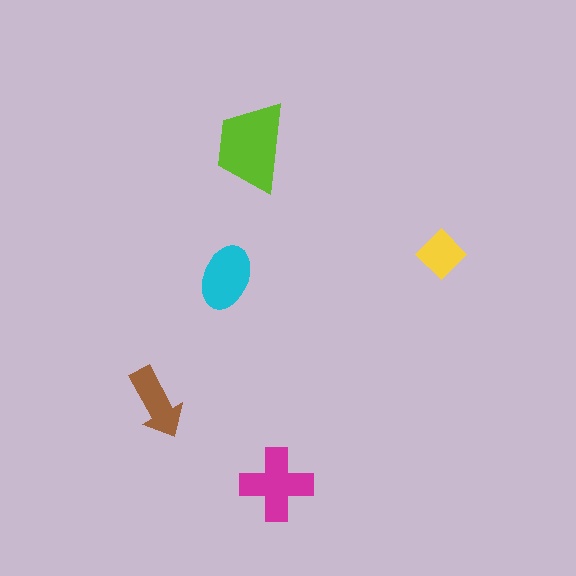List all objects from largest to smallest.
The lime trapezoid, the magenta cross, the cyan ellipse, the brown arrow, the yellow diamond.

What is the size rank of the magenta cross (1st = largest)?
2nd.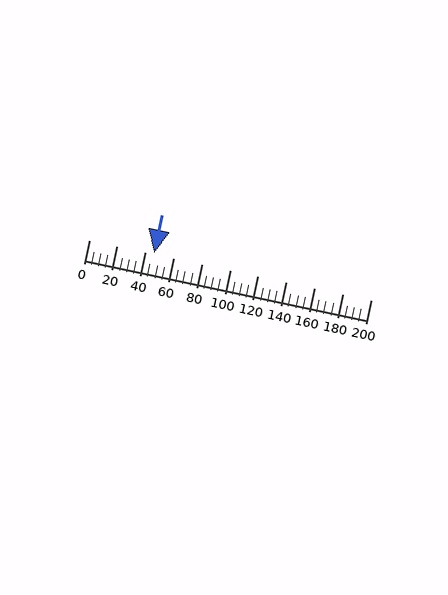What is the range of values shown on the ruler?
The ruler shows values from 0 to 200.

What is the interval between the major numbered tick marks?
The major tick marks are spaced 20 units apart.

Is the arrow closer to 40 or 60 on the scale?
The arrow is closer to 40.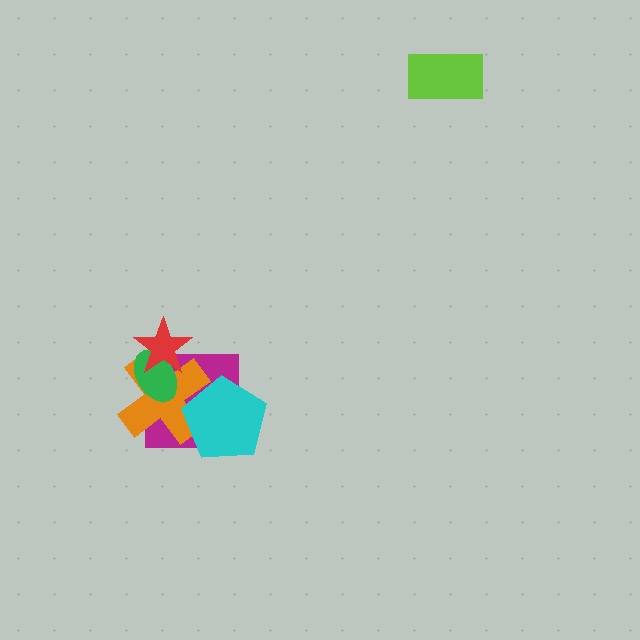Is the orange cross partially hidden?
Yes, it is partially covered by another shape.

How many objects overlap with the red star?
3 objects overlap with the red star.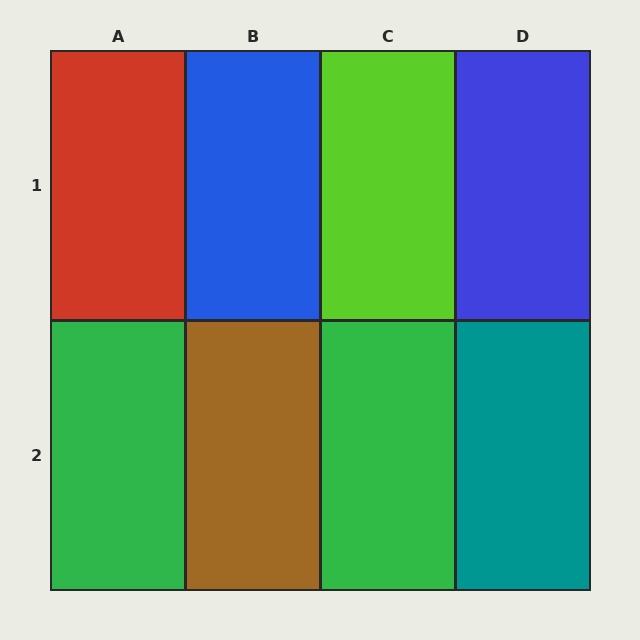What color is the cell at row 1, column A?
Red.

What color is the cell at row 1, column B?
Blue.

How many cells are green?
2 cells are green.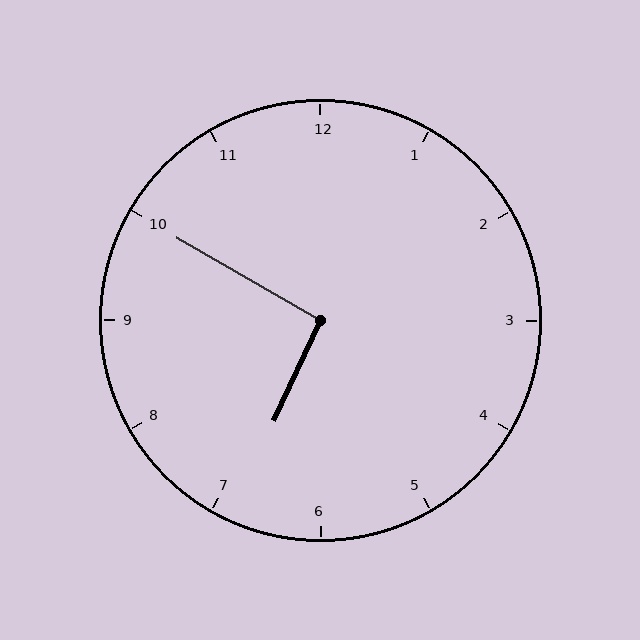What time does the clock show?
6:50.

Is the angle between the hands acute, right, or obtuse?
It is right.